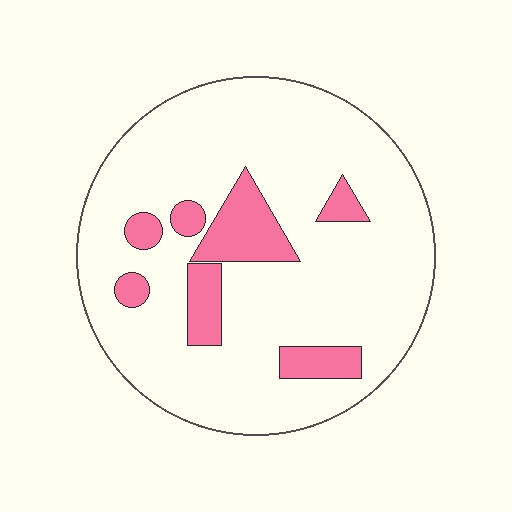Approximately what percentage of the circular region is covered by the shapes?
Approximately 15%.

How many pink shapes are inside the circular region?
7.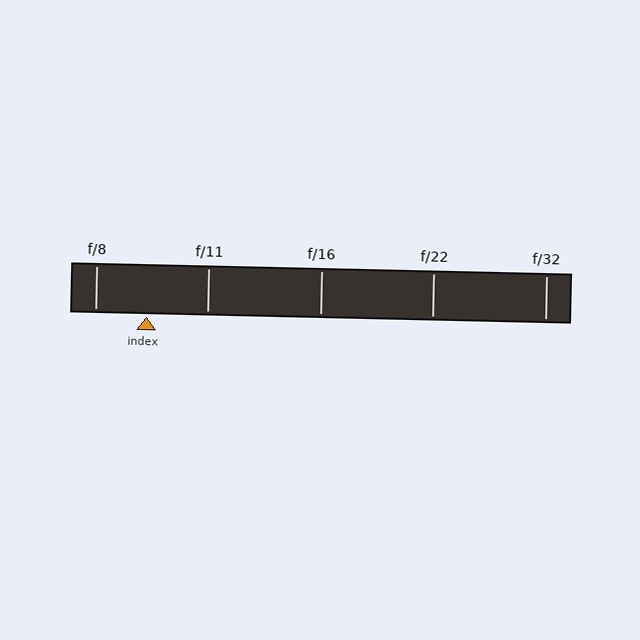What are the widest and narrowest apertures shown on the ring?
The widest aperture shown is f/8 and the narrowest is f/32.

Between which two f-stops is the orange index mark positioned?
The index mark is between f/8 and f/11.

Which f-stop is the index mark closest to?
The index mark is closest to f/8.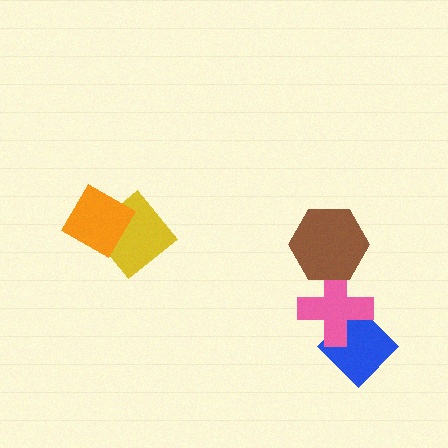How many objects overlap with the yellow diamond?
1 object overlaps with the yellow diamond.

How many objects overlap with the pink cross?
2 objects overlap with the pink cross.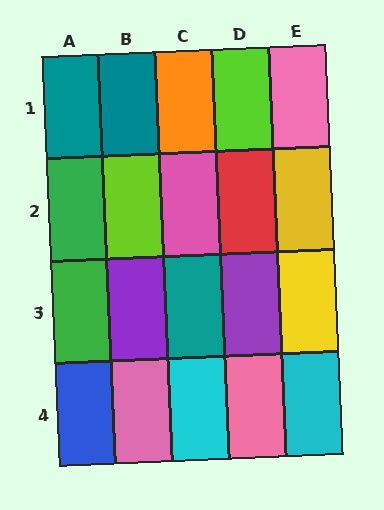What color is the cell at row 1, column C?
Orange.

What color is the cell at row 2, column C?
Pink.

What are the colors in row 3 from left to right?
Green, purple, teal, purple, yellow.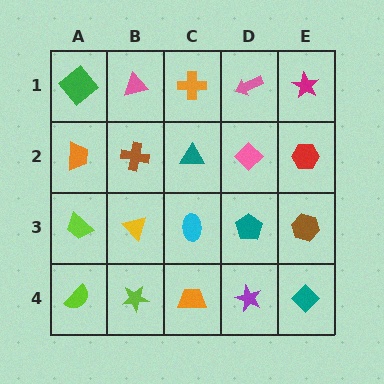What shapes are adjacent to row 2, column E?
A magenta star (row 1, column E), a brown hexagon (row 3, column E), a pink diamond (row 2, column D).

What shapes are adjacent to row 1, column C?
A teal triangle (row 2, column C), a pink triangle (row 1, column B), a pink arrow (row 1, column D).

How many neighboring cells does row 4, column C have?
3.